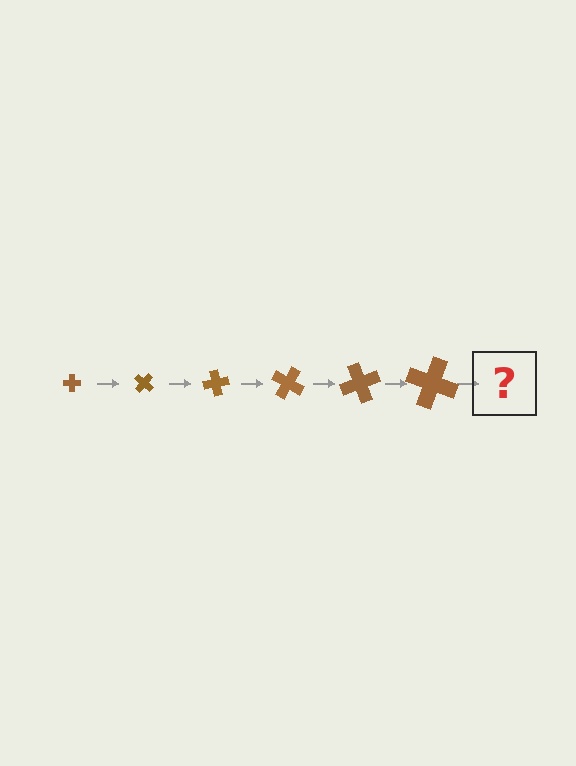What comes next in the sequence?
The next element should be a cross, larger than the previous one and rotated 240 degrees from the start.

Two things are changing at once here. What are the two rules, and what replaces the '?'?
The two rules are that the cross grows larger each step and it rotates 40 degrees each step. The '?' should be a cross, larger than the previous one and rotated 240 degrees from the start.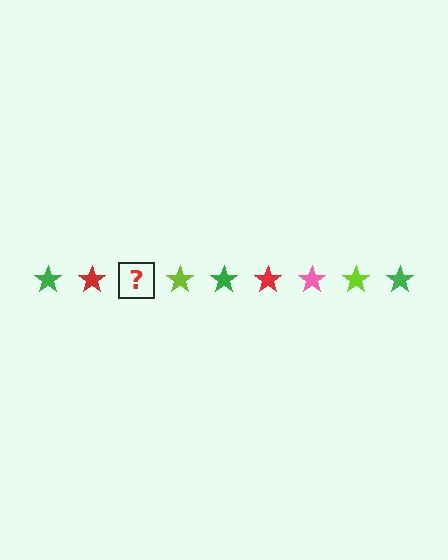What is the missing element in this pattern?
The missing element is a pink star.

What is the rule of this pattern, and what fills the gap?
The rule is that the pattern cycles through green, red, pink, lime stars. The gap should be filled with a pink star.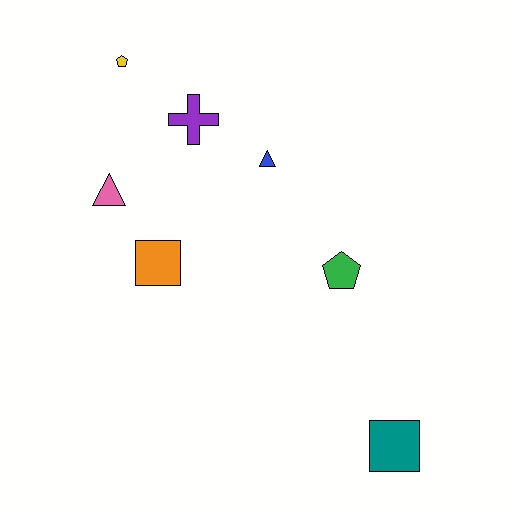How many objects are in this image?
There are 7 objects.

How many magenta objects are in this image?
There are no magenta objects.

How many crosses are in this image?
There is 1 cross.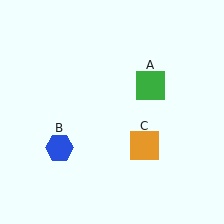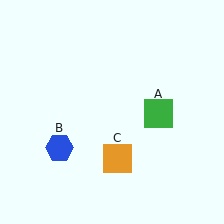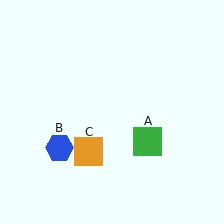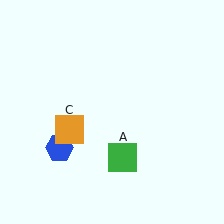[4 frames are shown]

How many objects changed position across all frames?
2 objects changed position: green square (object A), orange square (object C).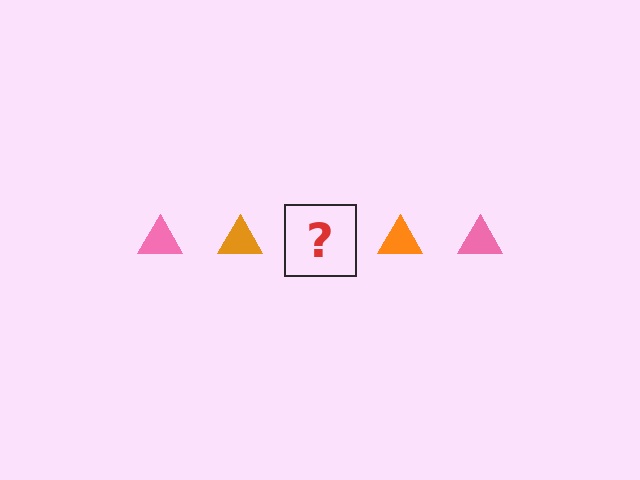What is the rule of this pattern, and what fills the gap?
The rule is that the pattern cycles through pink, orange triangles. The gap should be filled with a pink triangle.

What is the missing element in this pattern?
The missing element is a pink triangle.